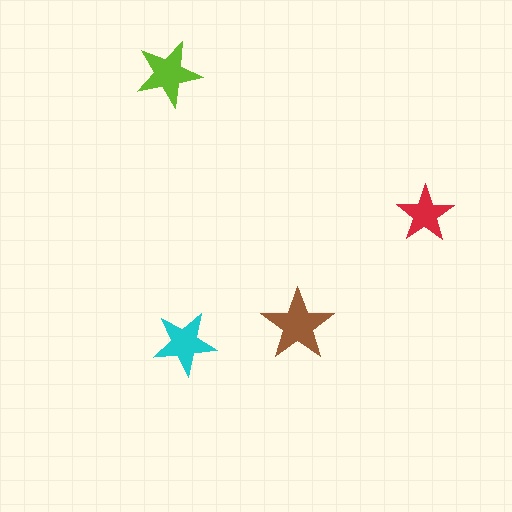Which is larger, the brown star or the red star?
The brown one.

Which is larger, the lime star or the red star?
The lime one.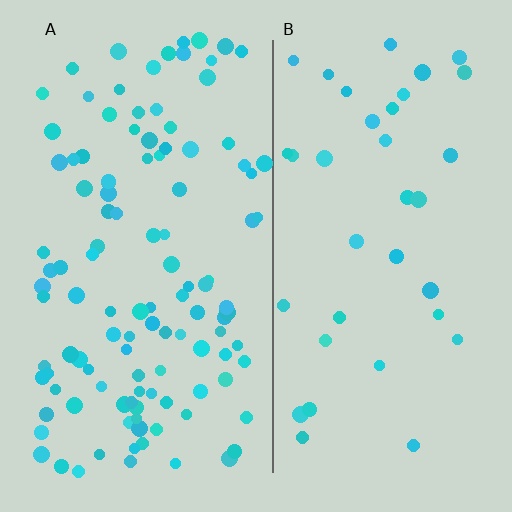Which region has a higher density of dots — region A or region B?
A (the left).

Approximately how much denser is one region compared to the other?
Approximately 3.2× — region A over region B.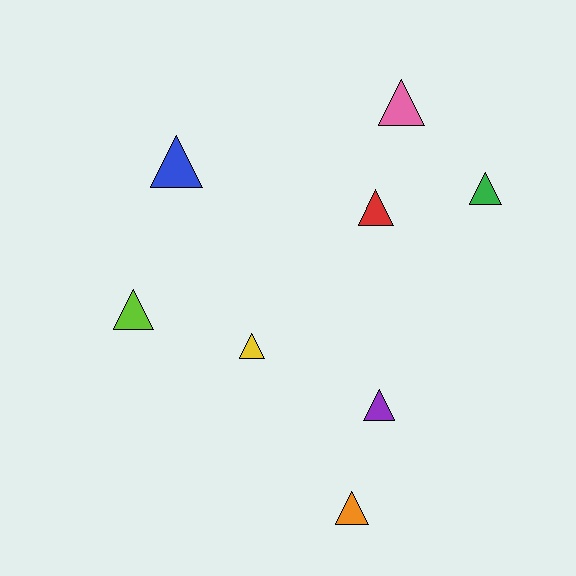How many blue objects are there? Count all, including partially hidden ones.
There is 1 blue object.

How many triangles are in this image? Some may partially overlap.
There are 8 triangles.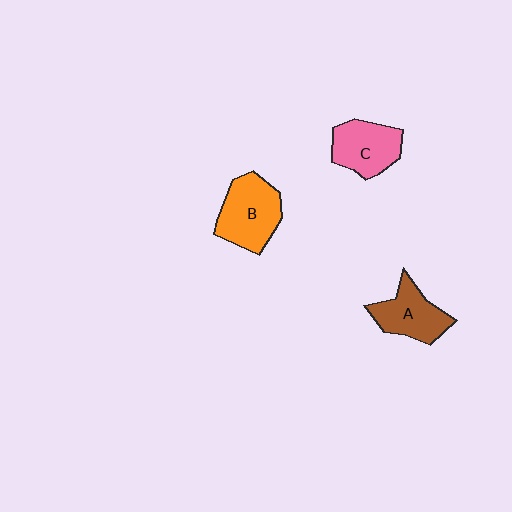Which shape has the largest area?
Shape B (orange).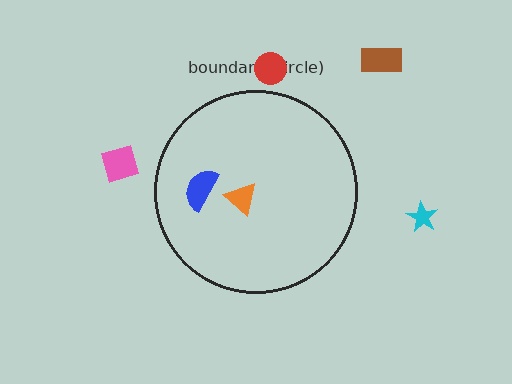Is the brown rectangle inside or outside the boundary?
Outside.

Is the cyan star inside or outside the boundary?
Outside.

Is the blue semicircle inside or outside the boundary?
Inside.